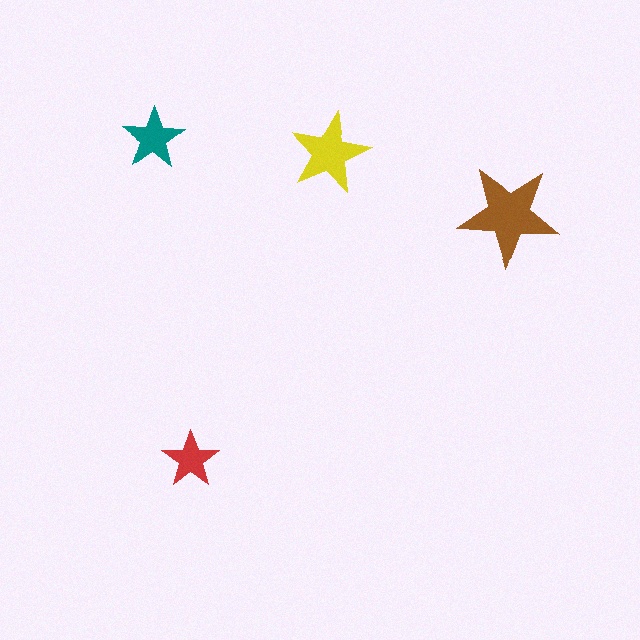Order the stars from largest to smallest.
the brown one, the yellow one, the teal one, the red one.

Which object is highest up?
The teal star is topmost.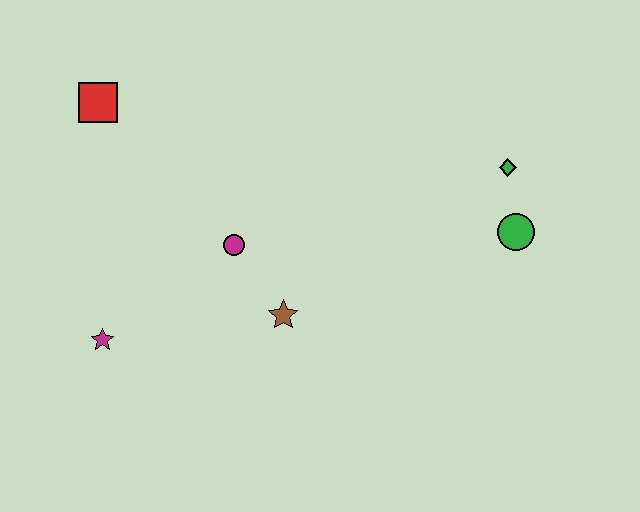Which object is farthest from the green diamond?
The magenta star is farthest from the green diamond.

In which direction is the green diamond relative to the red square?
The green diamond is to the right of the red square.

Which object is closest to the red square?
The magenta circle is closest to the red square.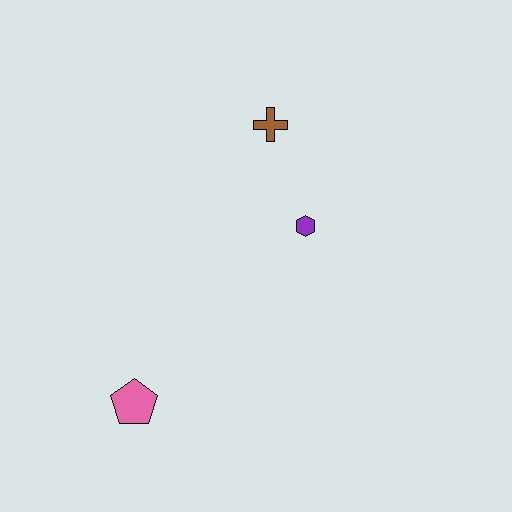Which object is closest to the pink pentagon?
The purple hexagon is closest to the pink pentagon.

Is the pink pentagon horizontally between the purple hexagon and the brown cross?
No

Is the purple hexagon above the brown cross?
No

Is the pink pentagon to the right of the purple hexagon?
No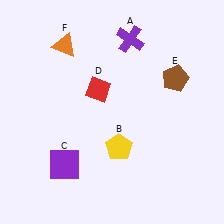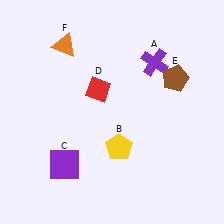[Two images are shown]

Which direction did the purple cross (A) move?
The purple cross (A) moved right.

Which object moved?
The purple cross (A) moved right.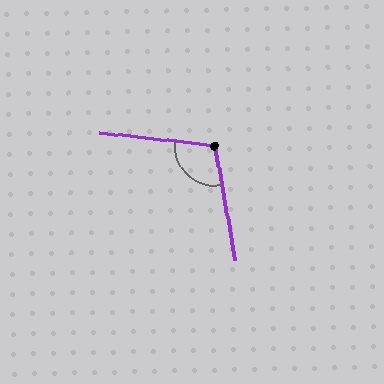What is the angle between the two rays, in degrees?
Approximately 106 degrees.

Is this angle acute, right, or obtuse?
It is obtuse.